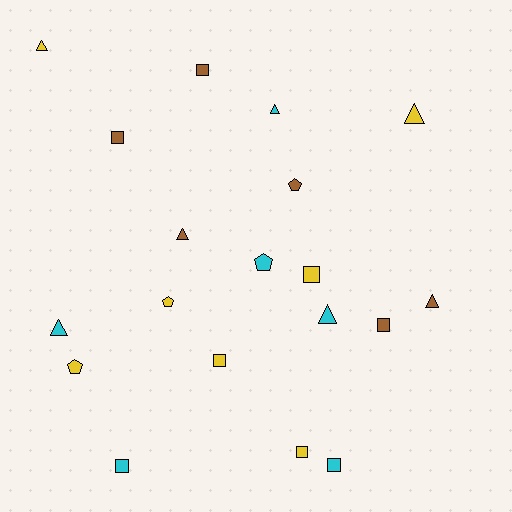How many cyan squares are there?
There are 2 cyan squares.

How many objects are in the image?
There are 19 objects.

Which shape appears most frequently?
Square, with 8 objects.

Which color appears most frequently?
Yellow, with 7 objects.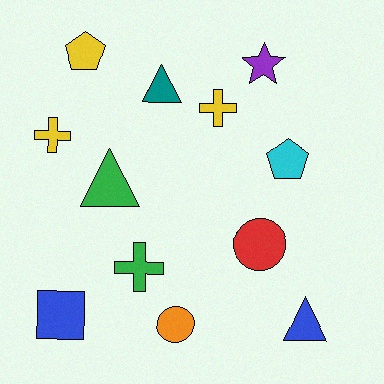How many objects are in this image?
There are 12 objects.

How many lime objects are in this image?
There are no lime objects.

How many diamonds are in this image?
There are no diamonds.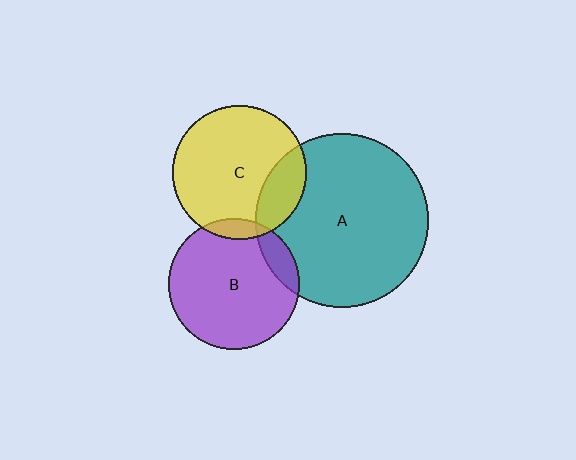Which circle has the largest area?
Circle A (teal).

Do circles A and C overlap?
Yes.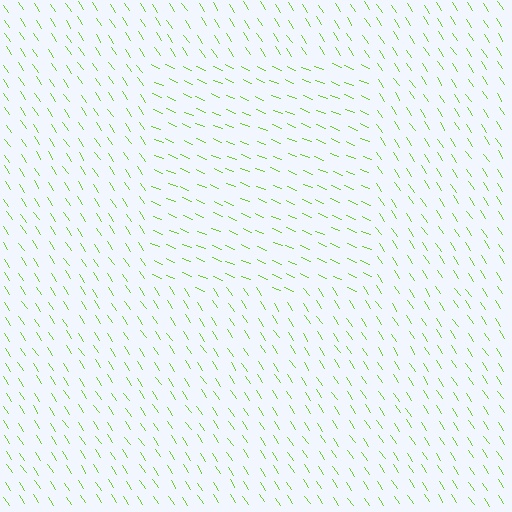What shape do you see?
I see a rectangle.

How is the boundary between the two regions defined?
The boundary is defined purely by a change in line orientation (approximately 34 degrees difference). All lines are the same color and thickness.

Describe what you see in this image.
The image is filled with small lime line segments. A rectangle region in the image has lines oriented differently from the surrounding lines, creating a visible texture boundary.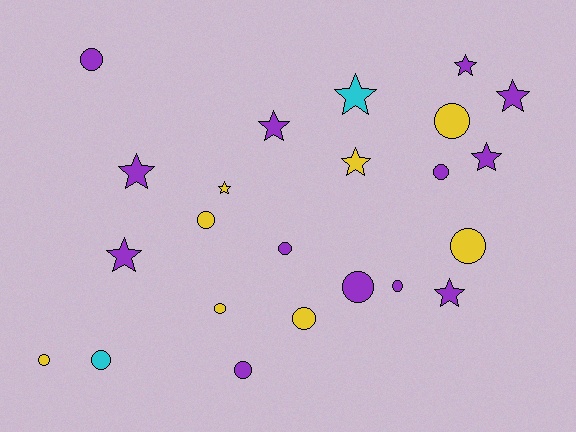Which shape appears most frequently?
Circle, with 13 objects.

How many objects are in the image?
There are 23 objects.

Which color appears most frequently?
Purple, with 13 objects.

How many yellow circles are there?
There are 6 yellow circles.